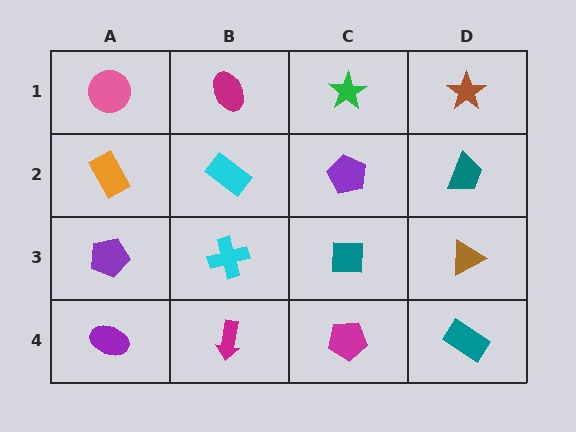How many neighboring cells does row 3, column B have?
4.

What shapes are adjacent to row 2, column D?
A brown star (row 1, column D), a brown triangle (row 3, column D), a purple pentagon (row 2, column C).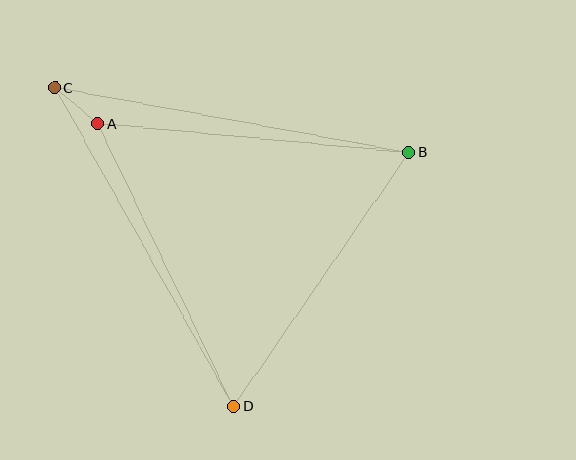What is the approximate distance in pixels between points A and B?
The distance between A and B is approximately 313 pixels.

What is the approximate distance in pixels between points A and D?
The distance between A and D is approximately 314 pixels.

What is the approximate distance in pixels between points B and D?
The distance between B and D is approximately 309 pixels.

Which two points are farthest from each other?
Points C and D are farthest from each other.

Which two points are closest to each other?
Points A and C are closest to each other.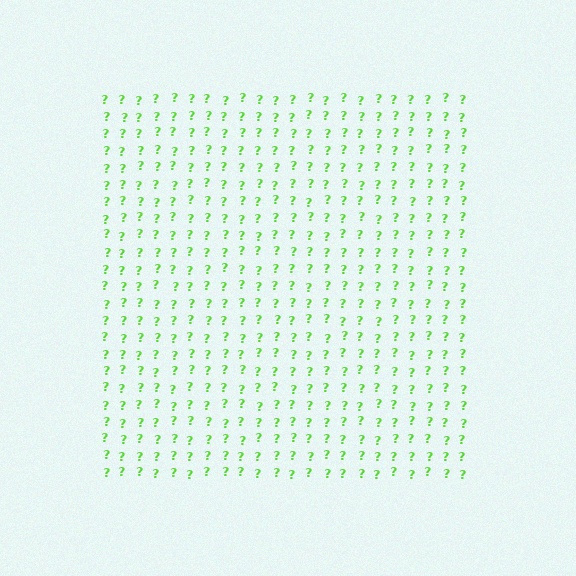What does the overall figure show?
The overall figure shows a square.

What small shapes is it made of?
It is made of small question marks.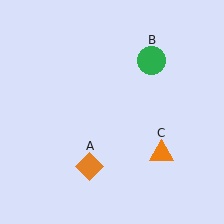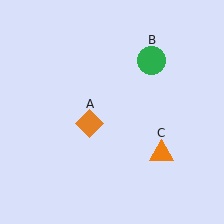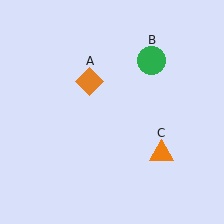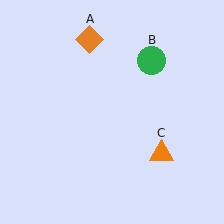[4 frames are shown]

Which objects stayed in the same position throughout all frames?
Green circle (object B) and orange triangle (object C) remained stationary.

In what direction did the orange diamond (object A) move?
The orange diamond (object A) moved up.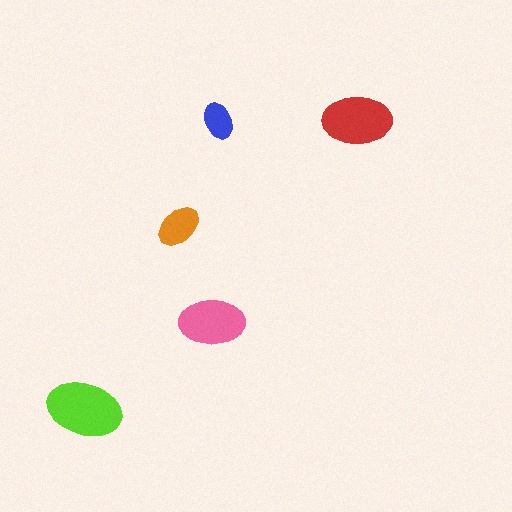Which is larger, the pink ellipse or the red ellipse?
The red one.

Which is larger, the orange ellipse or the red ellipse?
The red one.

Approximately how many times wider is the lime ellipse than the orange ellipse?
About 1.5 times wider.